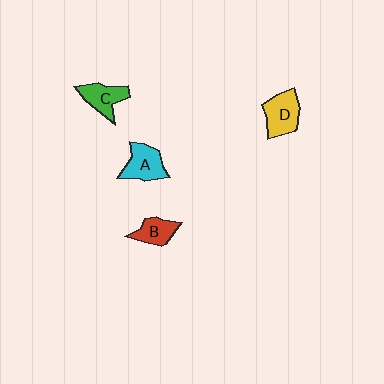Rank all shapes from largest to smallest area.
From largest to smallest: D (yellow), A (cyan), C (green), B (red).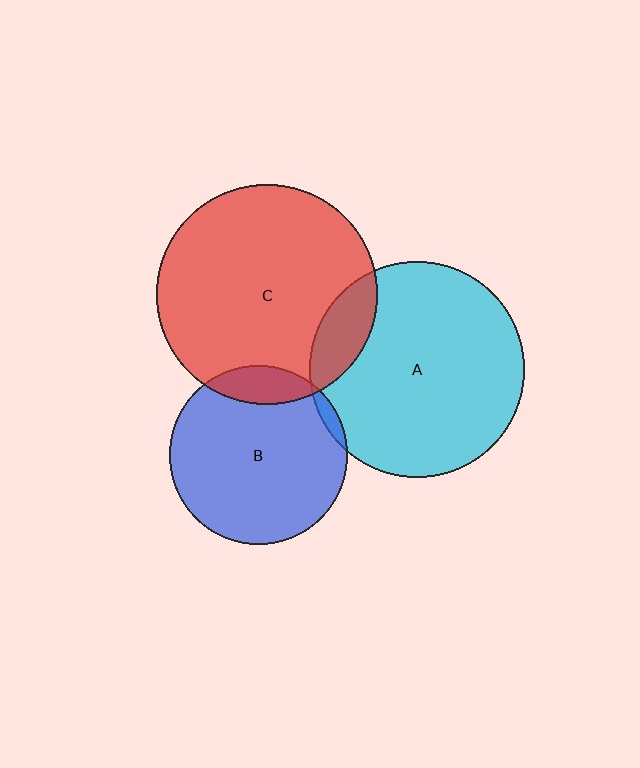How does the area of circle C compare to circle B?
Approximately 1.5 times.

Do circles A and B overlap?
Yes.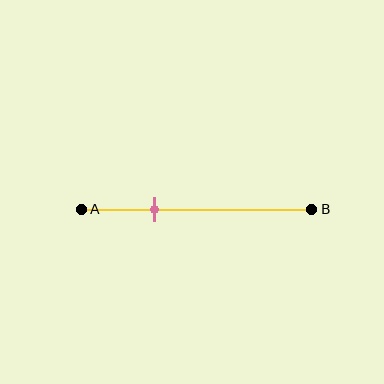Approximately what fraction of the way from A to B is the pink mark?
The pink mark is approximately 30% of the way from A to B.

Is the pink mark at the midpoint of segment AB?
No, the mark is at about 30% from A, not at the 50% midpoint.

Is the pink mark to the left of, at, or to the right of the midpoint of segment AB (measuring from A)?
The pink mark is to the left of the midpoint of segment AB.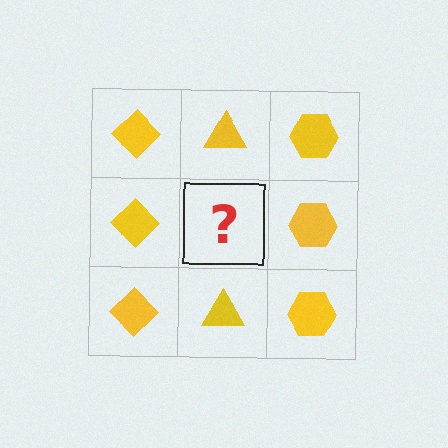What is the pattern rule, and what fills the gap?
The rule is that each column has a consistent shape. The gap should be filled with a yellow triangle.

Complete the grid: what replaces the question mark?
The question mark should be replaced with a yellow triangle.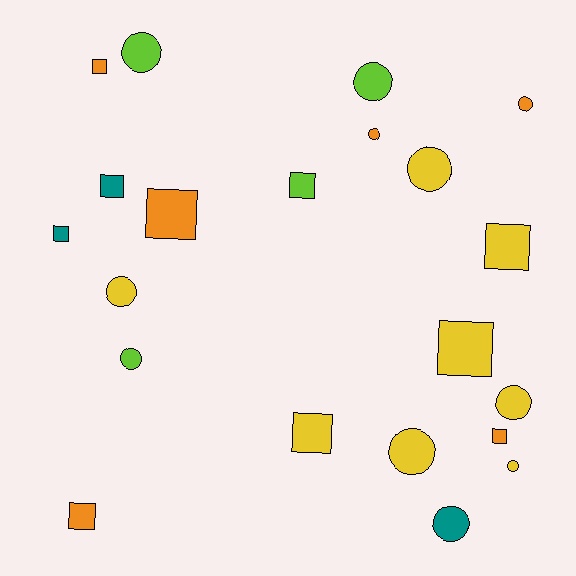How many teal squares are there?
There are 2 teal squares.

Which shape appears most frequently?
Circle, with 11 objects.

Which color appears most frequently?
Yellow, with 8 objects.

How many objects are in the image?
There are 21 objects.